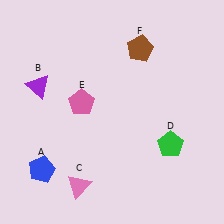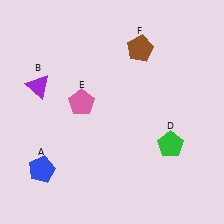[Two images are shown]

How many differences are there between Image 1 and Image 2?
There is 1 difference between the two images.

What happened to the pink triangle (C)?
The pink triangle (C) was removed in Image 2. It was in the bottom-left area of Image 1.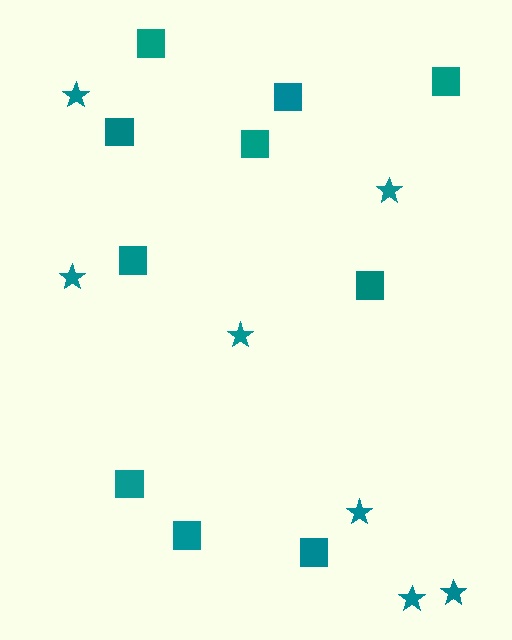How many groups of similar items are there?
There are 2 groups: one group of stars (7) and one group of squares (10).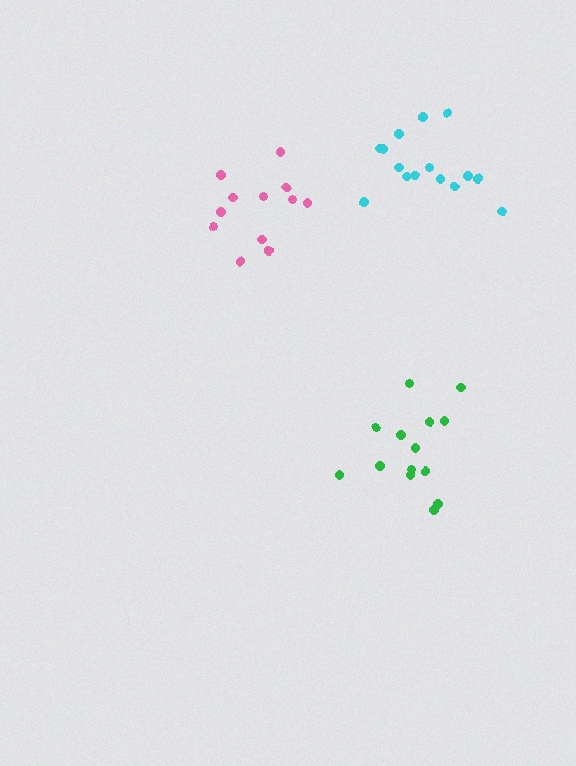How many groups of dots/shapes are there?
There are 3 groups.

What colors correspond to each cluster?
The clusters are colored: cyan, pink, green.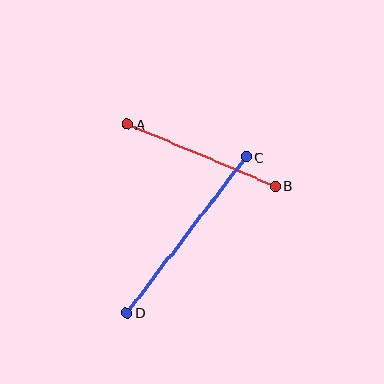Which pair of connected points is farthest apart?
Points C and D are farthest apart.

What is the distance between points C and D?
The distance is approximately 196 pixels.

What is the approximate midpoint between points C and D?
The midpoint is at approximately (186, 235) pixels.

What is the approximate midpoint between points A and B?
The midpoint is at approximately (201, 155) pixels.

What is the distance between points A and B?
The distance is approximately 161 pixels.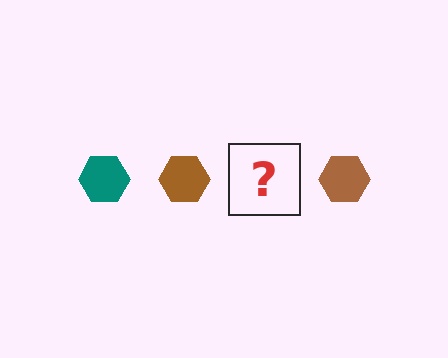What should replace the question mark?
The question mark should be replaced with a teal hexagon.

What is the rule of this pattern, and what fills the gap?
The rule is that the pattern cycles through teal, brown hexagons. The gap should be filled with a teal hexagon.